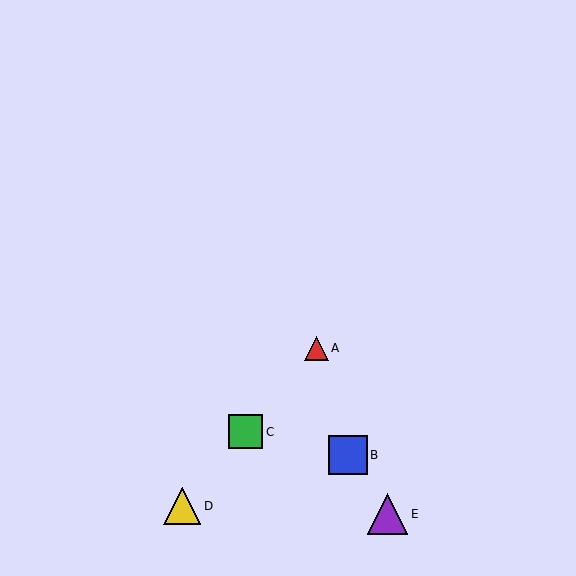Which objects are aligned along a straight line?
Objects A, C, D are aligned along a straight line.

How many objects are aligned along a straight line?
3 objects (A, C, D) are aligned along a straight line.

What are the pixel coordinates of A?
Object A is at (316, 348).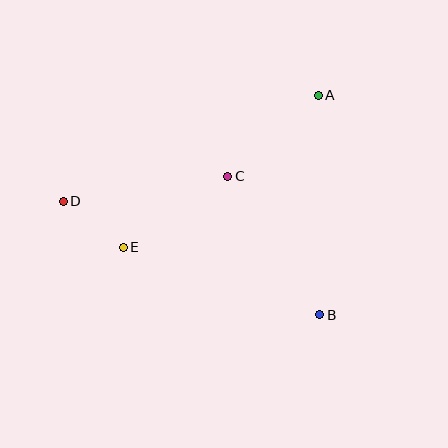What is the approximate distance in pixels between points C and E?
The distance between C and E is approximately 127 pixels.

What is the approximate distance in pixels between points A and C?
The distance between A and C is approximately 121 pixels.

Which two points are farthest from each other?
Points B and D are farthest from each other.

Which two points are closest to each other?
Points D and E are closest to each other.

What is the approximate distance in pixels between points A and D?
The distance between A and D is approximately 276 pixels.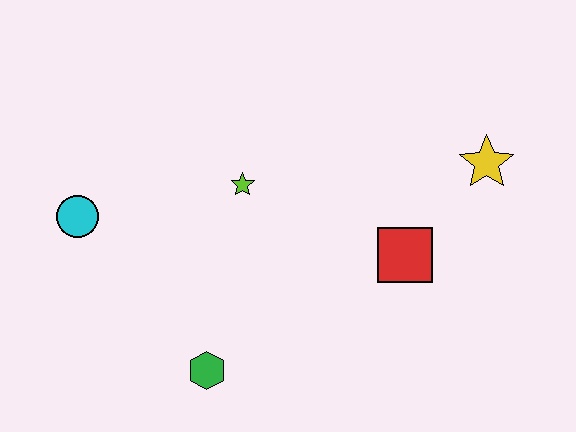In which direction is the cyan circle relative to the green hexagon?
The cyan circle is above the green hexagon.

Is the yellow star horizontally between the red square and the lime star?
No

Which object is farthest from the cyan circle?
The yellow star is farthest from the cyan circle.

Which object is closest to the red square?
The yellow star is closest to the red square.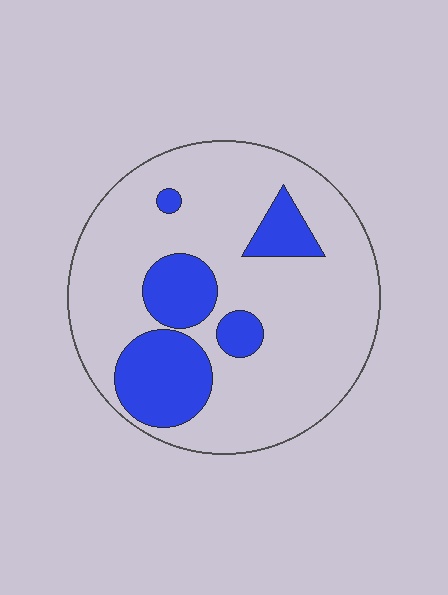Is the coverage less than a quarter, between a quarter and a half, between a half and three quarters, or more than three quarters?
Less than a quarter.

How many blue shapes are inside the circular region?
5.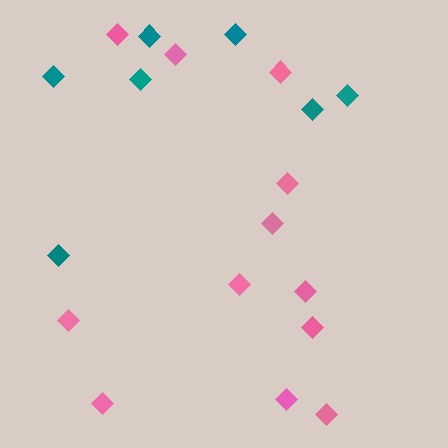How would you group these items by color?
There are 2 groups: one group of pink diamonds (12) and one group of teal diamonds (7).